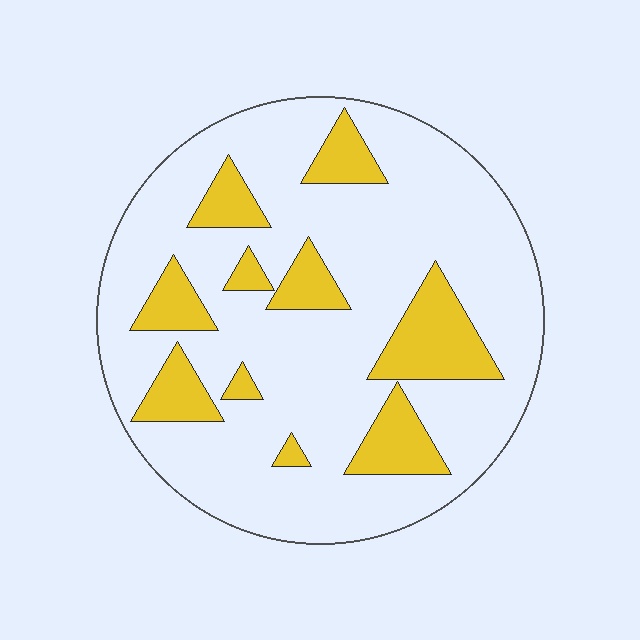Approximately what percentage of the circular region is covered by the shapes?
Approximately 20%.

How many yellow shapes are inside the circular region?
10.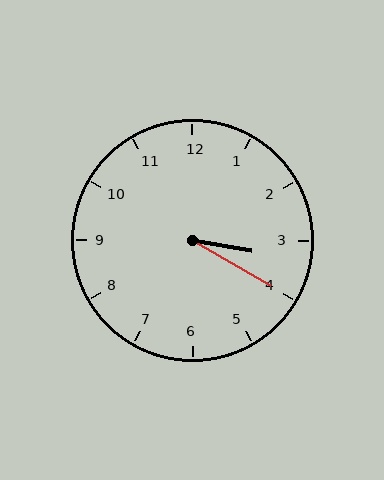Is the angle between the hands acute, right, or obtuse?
It is acute.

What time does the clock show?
3:20.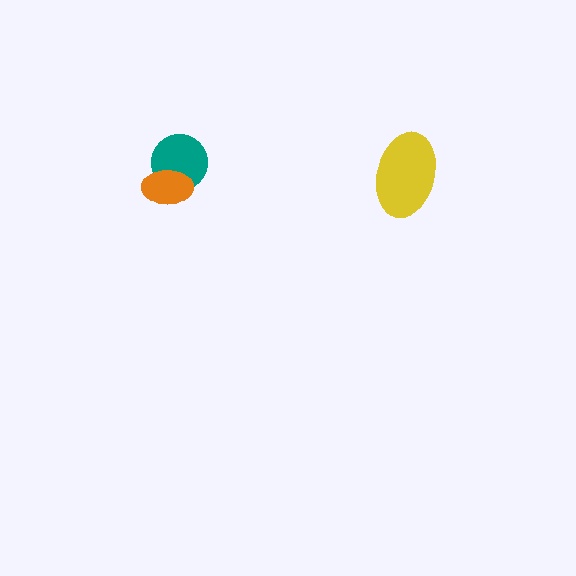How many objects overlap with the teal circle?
1 object overlaps with the teal circle.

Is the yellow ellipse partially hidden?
No, no other shape covers it.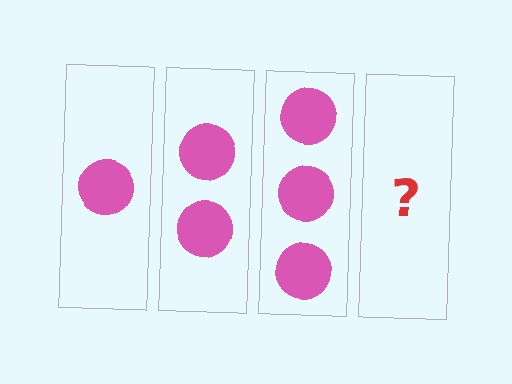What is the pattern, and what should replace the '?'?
The pattern is that each step adds one more circle. The '?' should be 4 circles.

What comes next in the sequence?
The next element should be 4 circles.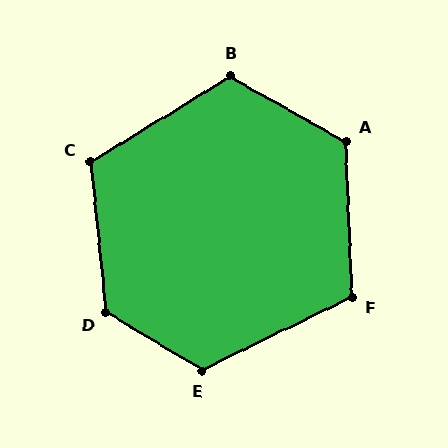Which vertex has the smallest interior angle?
F, at approximately 114 degrees.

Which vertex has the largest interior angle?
D, at approximately 127 degrees.